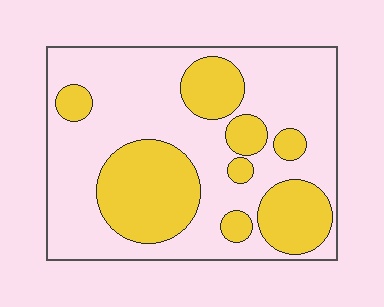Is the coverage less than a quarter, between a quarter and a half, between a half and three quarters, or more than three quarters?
Between a quarter and a half.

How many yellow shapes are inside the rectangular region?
8.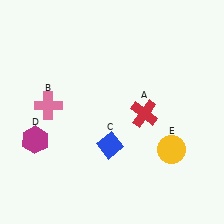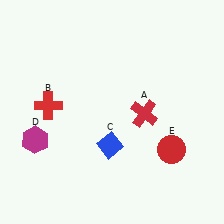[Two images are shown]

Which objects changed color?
B changed from pink to red. E changed from yellow to red.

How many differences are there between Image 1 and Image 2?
There are 2 differences between the two images.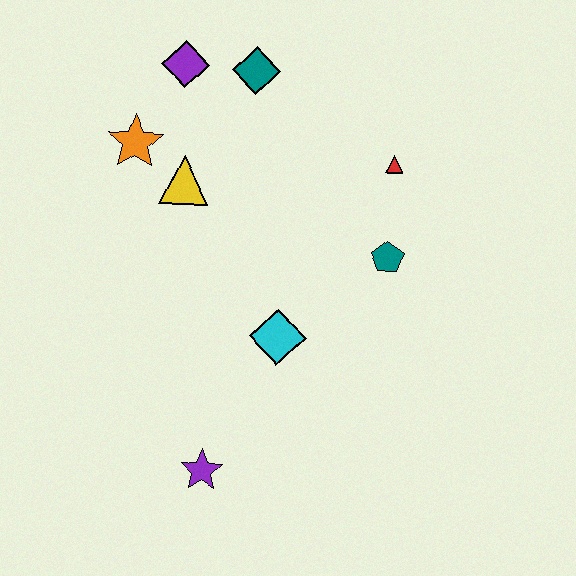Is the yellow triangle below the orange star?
Yes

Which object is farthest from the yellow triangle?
The purple star is farthest from the yellow triangle.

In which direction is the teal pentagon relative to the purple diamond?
The teal pentagon is to the right of the purple diamond.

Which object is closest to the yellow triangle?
The orange star is closest to the yellow triangle.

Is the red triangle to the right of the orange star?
Yes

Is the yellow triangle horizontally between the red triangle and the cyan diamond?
No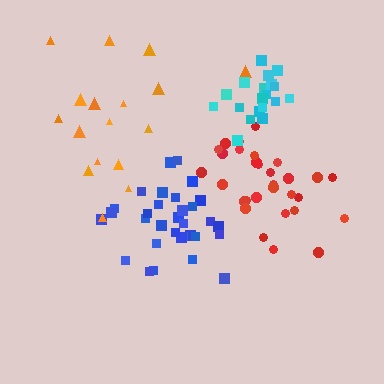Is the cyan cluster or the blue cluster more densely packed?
Cyan.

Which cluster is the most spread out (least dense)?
Orange.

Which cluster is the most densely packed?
Cyan.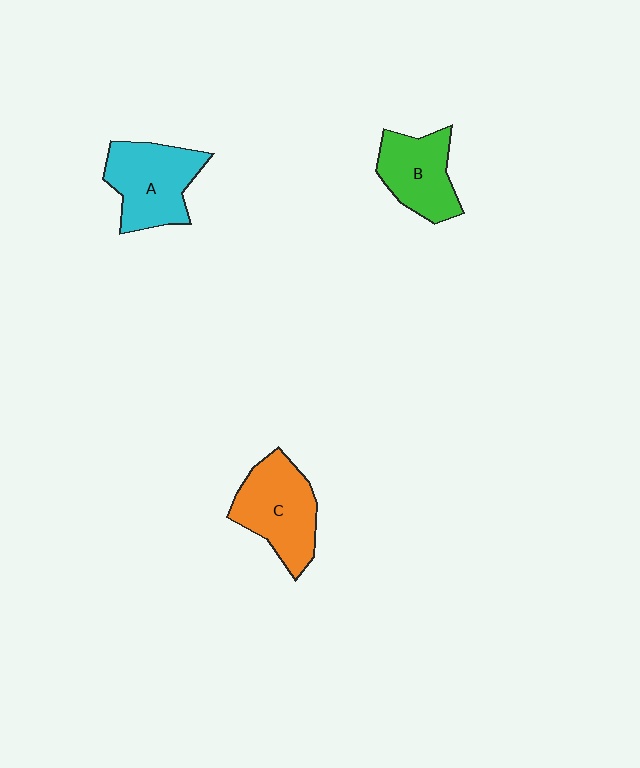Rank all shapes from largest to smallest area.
From largest to smallest: C (orange), A (cyan), B (green).